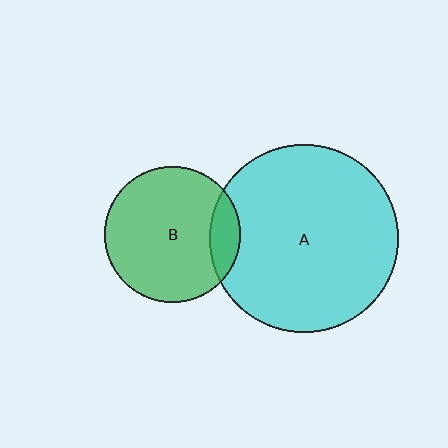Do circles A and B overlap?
Yes.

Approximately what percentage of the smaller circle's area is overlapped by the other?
Approximately 15%.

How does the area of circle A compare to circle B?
Approximately 1.9 times.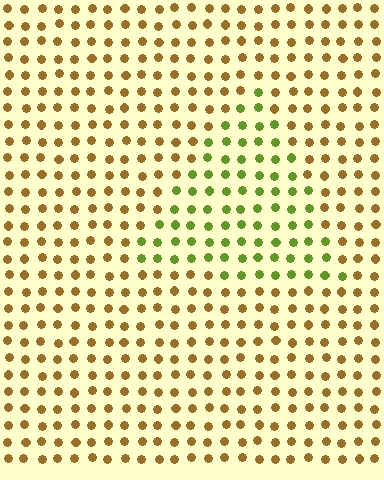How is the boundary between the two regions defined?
The boundary is defined purely by a slight shift in hue (about 53 degrees). Spacing, size, and orientation are identical on both sides.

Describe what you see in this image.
The image is filled with small brown elements in a uniform arrangement. A triangle-shaped region is visible where the elements are tinted to a slightly different hue, forming a subtle color boundary.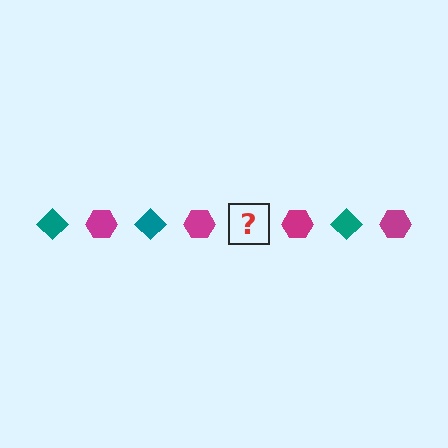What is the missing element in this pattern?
The missing element is a teal diamond.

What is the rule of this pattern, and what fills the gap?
The rule is that the pattern alternates between teal diamond and magenta hexagon. The gap should be filled with a teal diamond.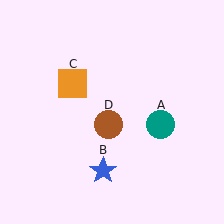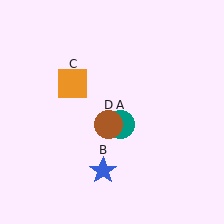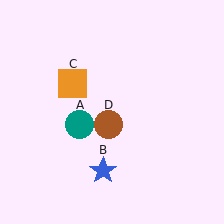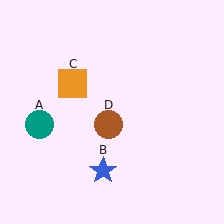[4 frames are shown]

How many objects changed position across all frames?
1 object changed position: teal circle (object A).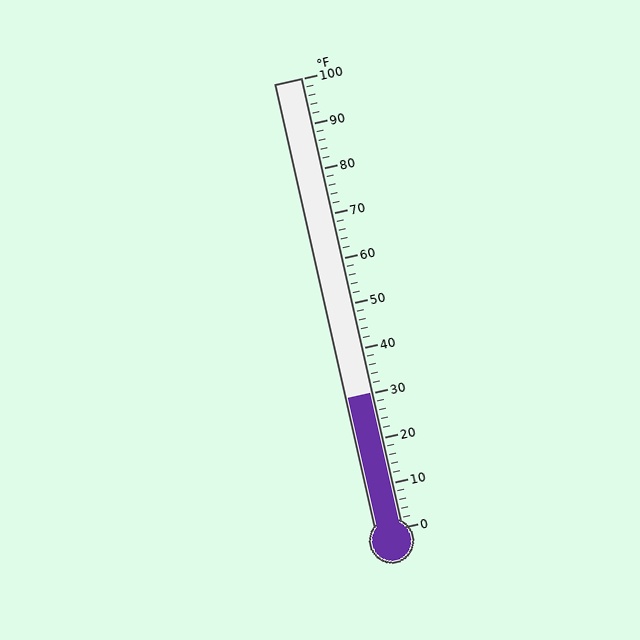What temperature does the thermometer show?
The thermometer shows approximately 30°F.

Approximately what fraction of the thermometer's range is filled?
The thermometer is filled to approximately 30% of its range.